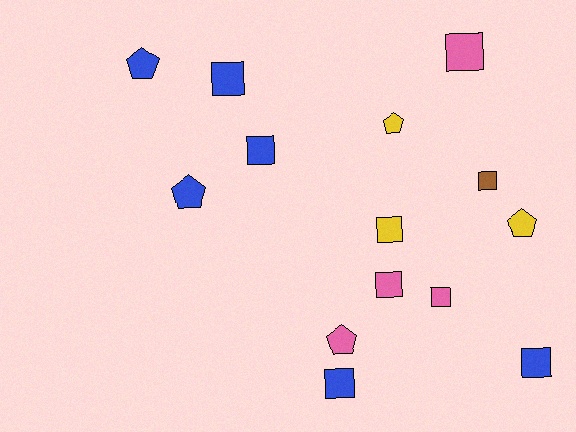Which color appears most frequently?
Blue, with 6 objects.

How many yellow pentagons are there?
There are 2 yellow pentagons.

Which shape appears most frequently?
Square, with 9 objects.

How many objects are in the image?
There are 14 objects.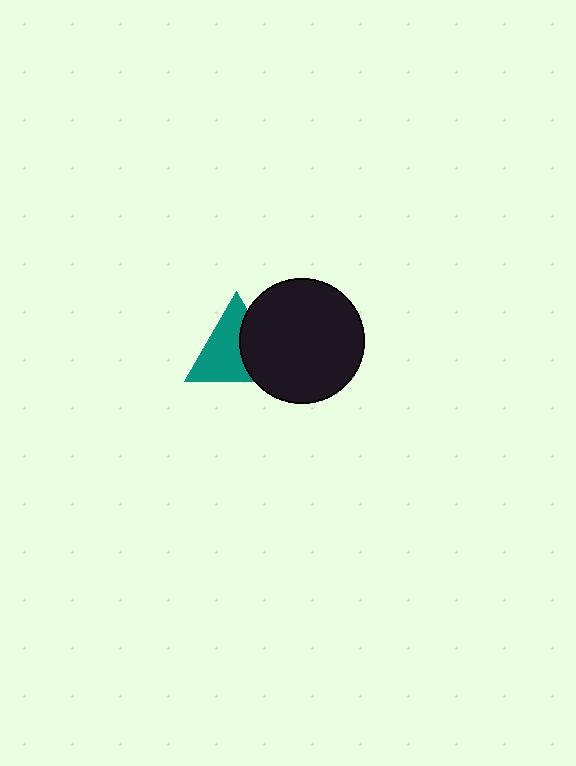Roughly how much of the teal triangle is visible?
About half of it is visible (roughly 62%).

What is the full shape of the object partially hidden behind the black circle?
The partially hidden object is a teal triangle.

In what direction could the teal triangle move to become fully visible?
The teal triangle could move left. That would shift it out from behind the black circle entirely.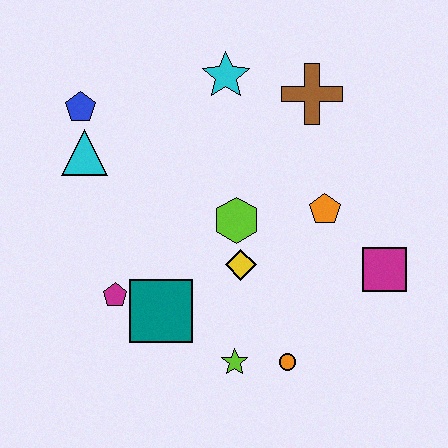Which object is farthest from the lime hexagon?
The blue pentagon is farthest from the lime hexagon.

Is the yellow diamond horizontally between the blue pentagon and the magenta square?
Yes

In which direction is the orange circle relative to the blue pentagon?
The orange circle is below the blue pentagon.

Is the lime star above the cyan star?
No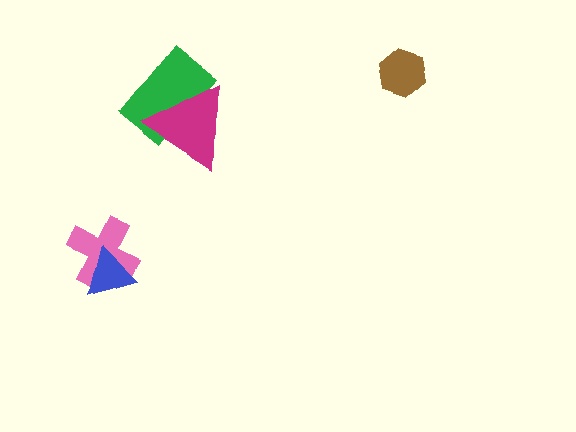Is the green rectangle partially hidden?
Yes, it is partially covered by another shape.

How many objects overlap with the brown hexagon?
0 objects overlap with the brown hexagon.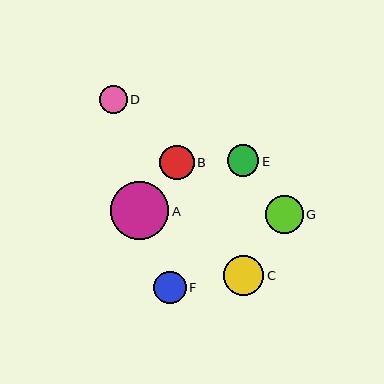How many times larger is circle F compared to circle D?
Circle F is approximately 1.2 times the size of circle D.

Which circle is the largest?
Circle A is the largest with a size of approximately 58 pixels.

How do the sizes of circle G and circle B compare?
Circle G and circle B are approximately the same size.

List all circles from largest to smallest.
From largest to smallest: A, C, G, B, F, E, D.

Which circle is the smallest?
Circle D is the smallest with a size of approximately 28 pixels.